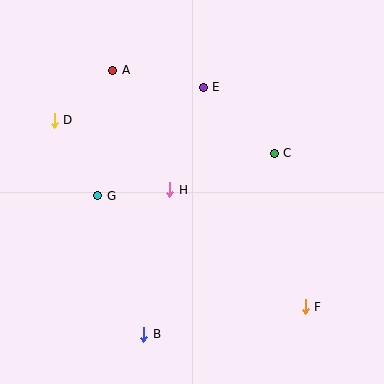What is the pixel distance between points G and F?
The distance between G and F is 235 pixels.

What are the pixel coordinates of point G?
Point G is at (98, 196).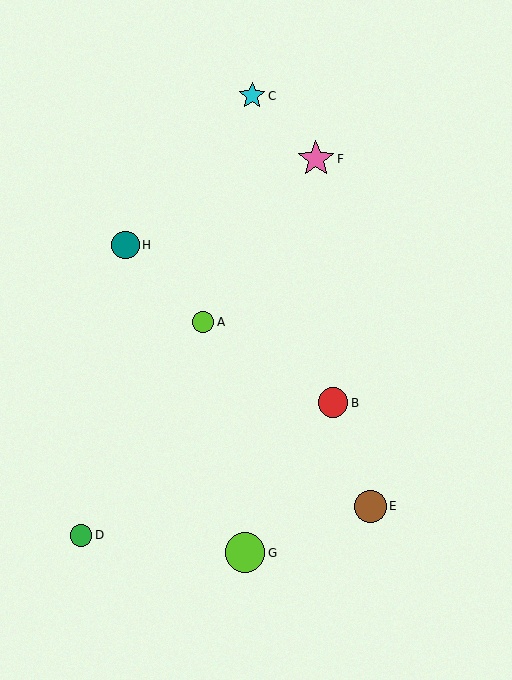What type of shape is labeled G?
Shape G is a lime circle.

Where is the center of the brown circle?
The center of the brown circle is at (370, 506).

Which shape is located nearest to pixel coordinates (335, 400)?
The red circle (labeled B) at (333, 403) is nearest to that location.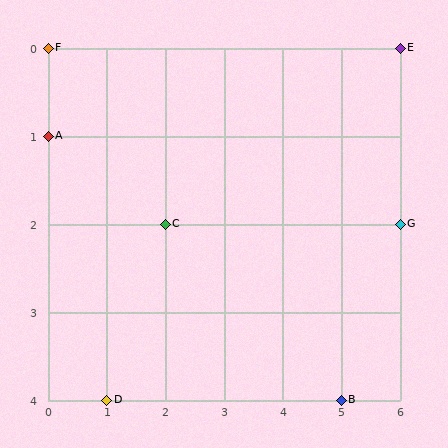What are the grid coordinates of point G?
Point G is at grid coordinates (6, 2).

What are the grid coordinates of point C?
Point C is at grid coordinates (2, 2).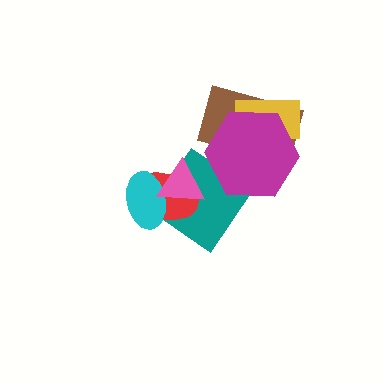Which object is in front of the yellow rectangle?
The magenta hexagon is in front of the yellow rectangle.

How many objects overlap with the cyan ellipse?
3 objects overlap with the cyan ellipse.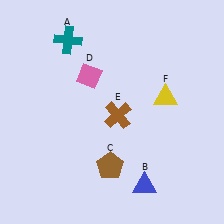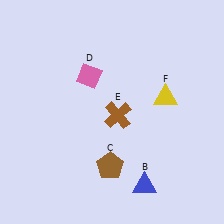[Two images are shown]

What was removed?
The teal cross (A) was removed in Image 2.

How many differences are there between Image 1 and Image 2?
There is 1 difference between the two images.